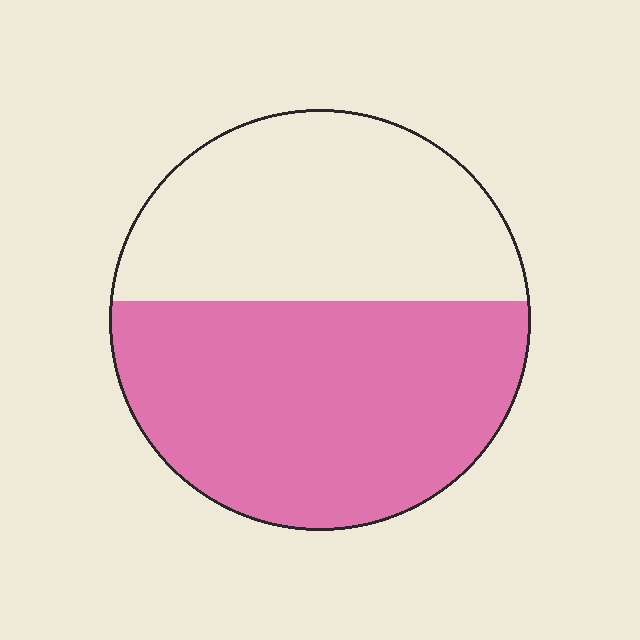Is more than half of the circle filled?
Yes.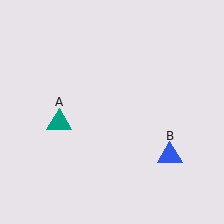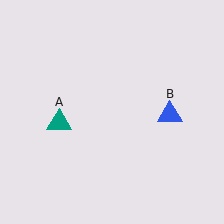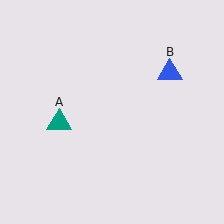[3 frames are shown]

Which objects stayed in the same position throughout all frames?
Teal triangle (object A) remained stationary.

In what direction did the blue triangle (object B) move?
The blue triangle (object B) moved up.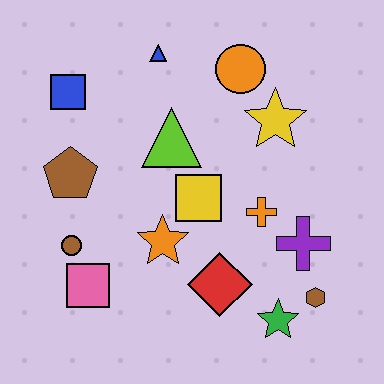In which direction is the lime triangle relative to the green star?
The lime triangle is above the green star.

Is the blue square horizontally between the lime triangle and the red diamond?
No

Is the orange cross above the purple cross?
Yes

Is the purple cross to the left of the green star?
No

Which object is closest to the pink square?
The brown circle is closest to the pink square.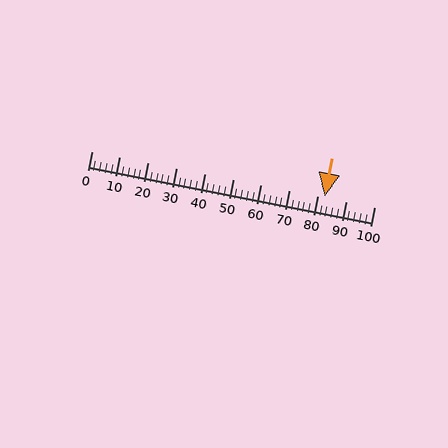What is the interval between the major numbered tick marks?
The major tick marks are spaced 10 units apart.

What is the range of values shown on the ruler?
The ruler shows values from 0 to 100.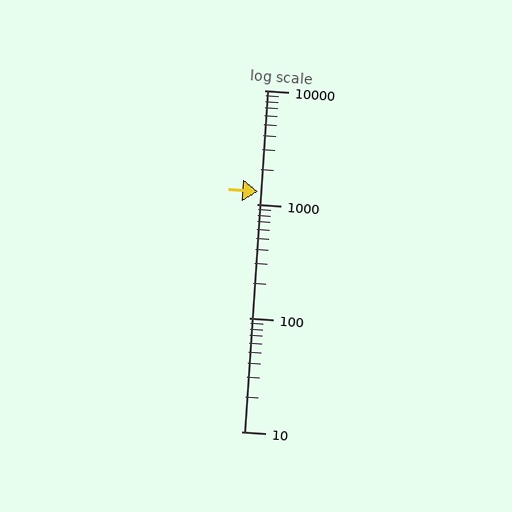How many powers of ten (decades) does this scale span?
The scale spans 3 decades, from 10 to 10000.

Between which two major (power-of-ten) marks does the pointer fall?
The pointer is between 1000 and 10000.